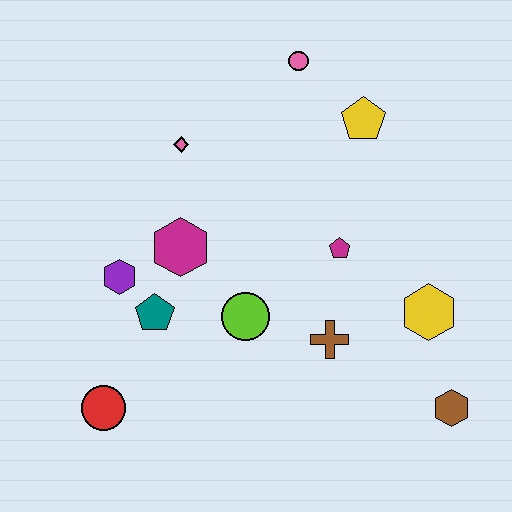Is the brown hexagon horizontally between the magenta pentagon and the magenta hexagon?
No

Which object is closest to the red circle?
The teal pentagon is closest to the red circle.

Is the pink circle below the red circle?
No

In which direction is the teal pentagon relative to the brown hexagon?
The teal pentagon is to the left of the brown hexagon.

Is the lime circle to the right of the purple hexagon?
Yes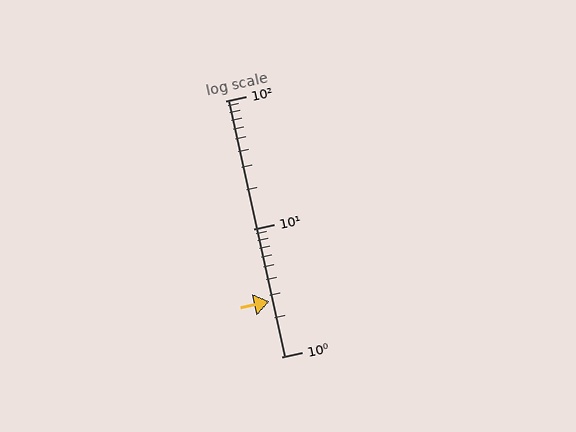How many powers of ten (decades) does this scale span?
The scale spans 2 decades, from 1 to 100.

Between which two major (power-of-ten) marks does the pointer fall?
The pointer is between 1 and 10.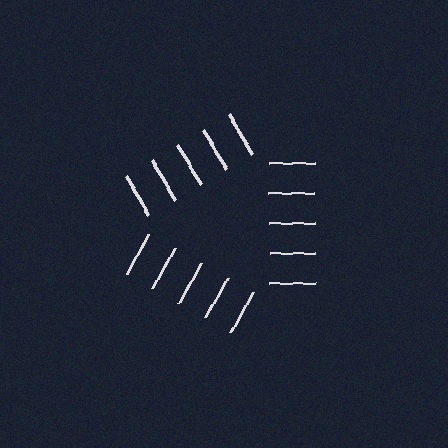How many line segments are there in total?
15 — 5 along each of the 3 edges.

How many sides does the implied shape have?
3 sides — the line-ends trace a triangle.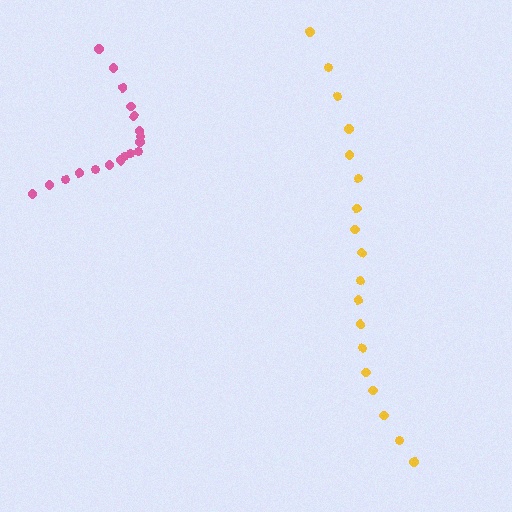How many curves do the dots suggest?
There are 2 distinct paths.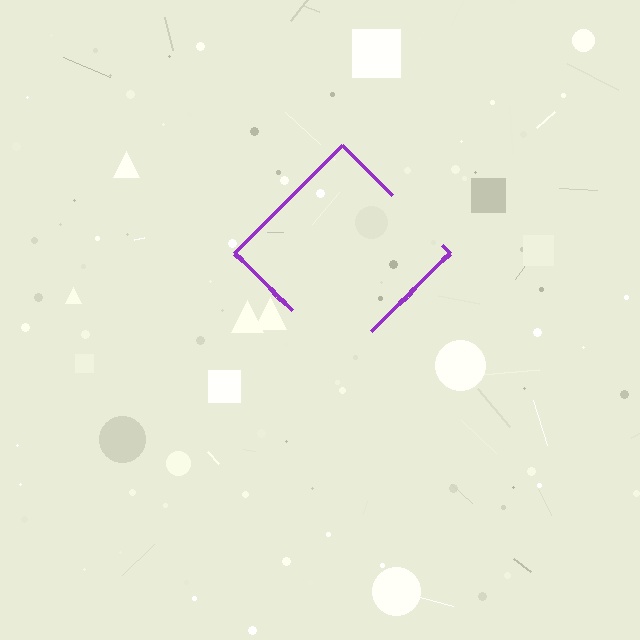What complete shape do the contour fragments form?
The contour fragments form a diamond.